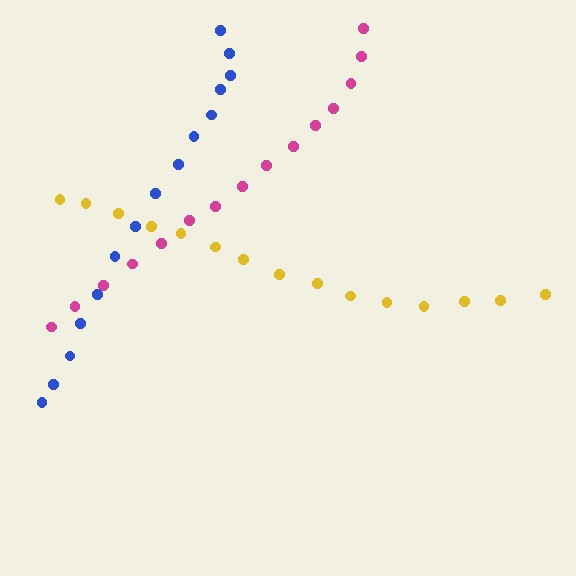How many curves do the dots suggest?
There are 3 distinct paths.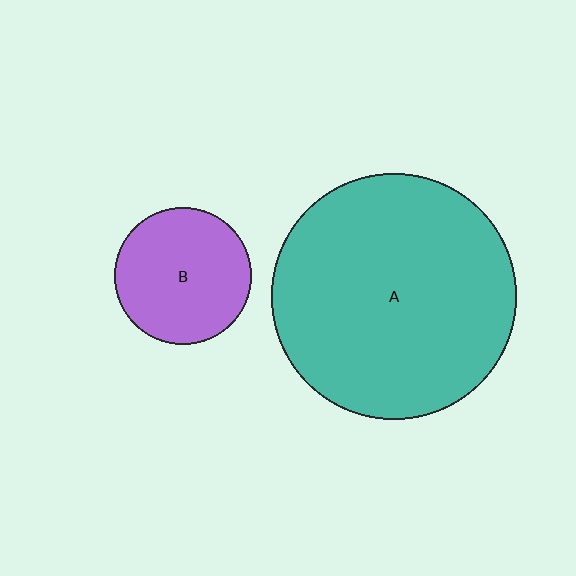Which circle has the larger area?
Circle A (teal).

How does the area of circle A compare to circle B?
Approximately 3.2 times.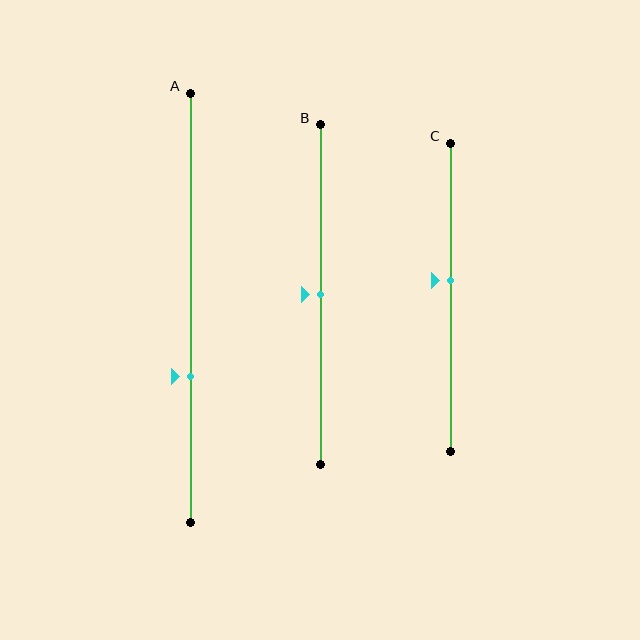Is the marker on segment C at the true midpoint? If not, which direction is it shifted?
No, the marker on segment C is shifted upward by about 5% of the segment length.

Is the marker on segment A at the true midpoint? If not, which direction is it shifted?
No, the marker on segment A is shifted downward by about 16% of the segment length.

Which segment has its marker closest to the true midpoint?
Segment B has its marker closest to the true midpoint.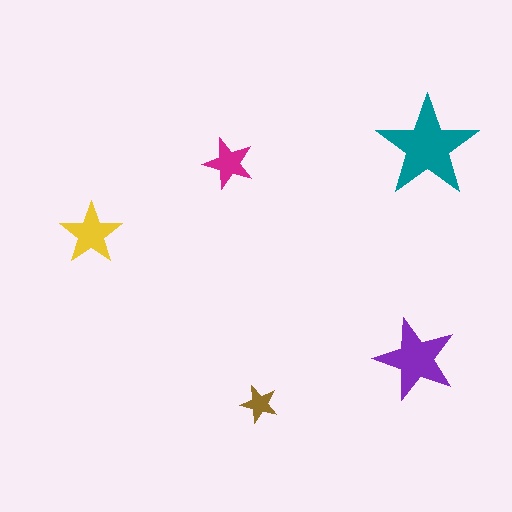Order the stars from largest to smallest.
the teal one, the purple one, the yellow one, the magenta one, the brown one.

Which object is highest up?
The teal star is topmost.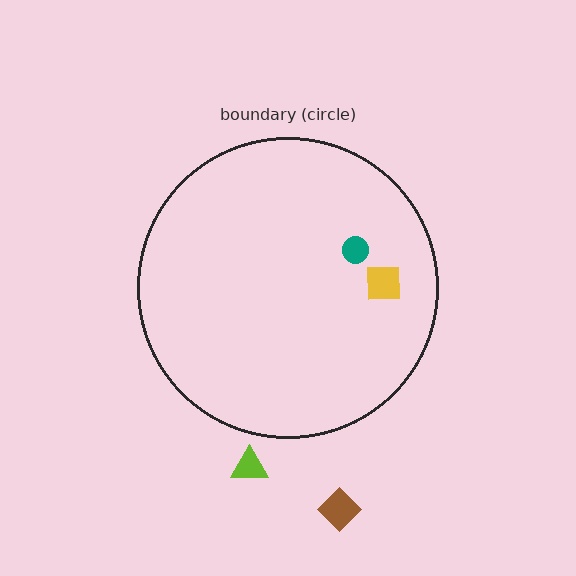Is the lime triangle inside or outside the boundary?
Outside.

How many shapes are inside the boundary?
2 inside, 2 outside.